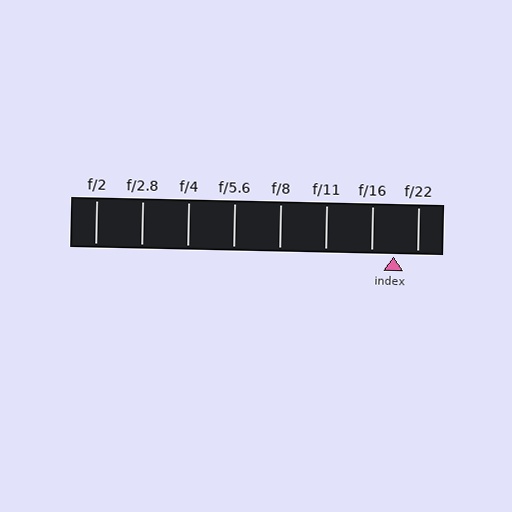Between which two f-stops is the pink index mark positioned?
The index mark is between f/16 and f/22.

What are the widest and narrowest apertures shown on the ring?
The widest aperture shown is f/2 and the narrowest is f/22.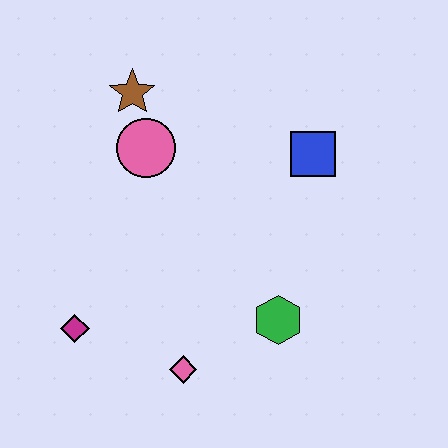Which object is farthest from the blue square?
The magenta diamond is farthest from the blue square.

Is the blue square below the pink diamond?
No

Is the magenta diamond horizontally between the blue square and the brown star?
No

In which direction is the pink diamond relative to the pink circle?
The pink diamond is below the pink circle.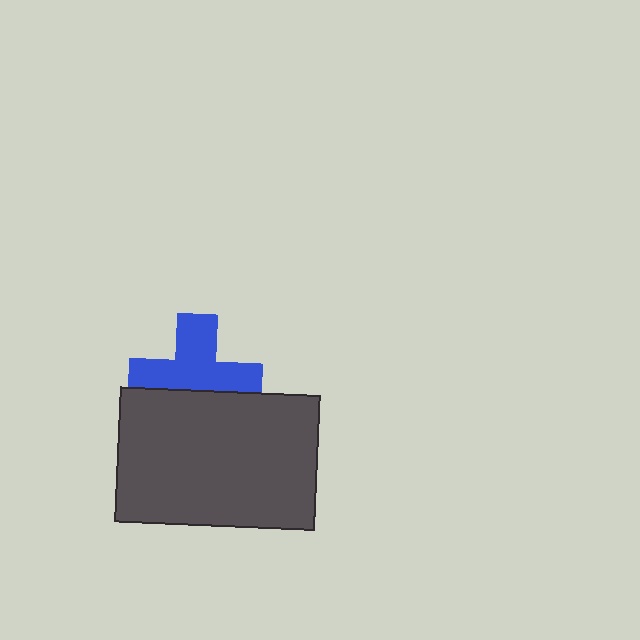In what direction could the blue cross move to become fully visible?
The blue cross could move up. That would shift it out from behind the dark gray rectangle entirely.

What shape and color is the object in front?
The object in front is a dark gray rectangle.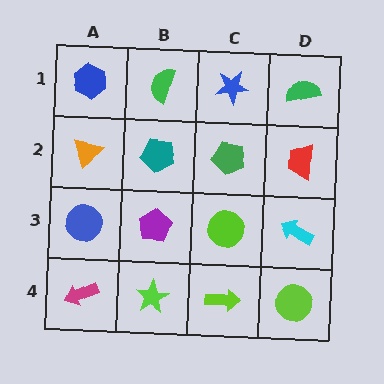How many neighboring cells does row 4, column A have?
2.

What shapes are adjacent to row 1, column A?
An orange triangle (row 2, column A), a green semicircle (row 1, column B).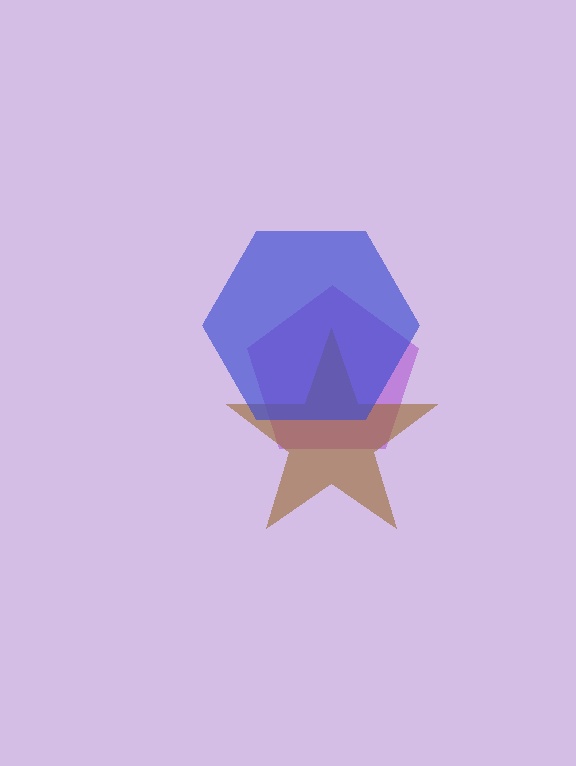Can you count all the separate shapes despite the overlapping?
Yes, there are 3 separate shapes.